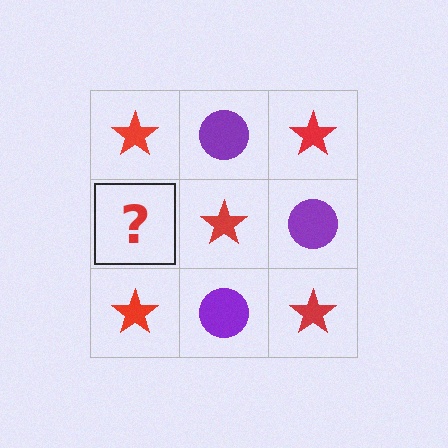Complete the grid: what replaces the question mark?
The question mark should be replaced with a purple circle.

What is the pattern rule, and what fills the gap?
The rule is that it alternates red star and purple circle in a checkerboard pattern. The gap should be filled with a purple circle.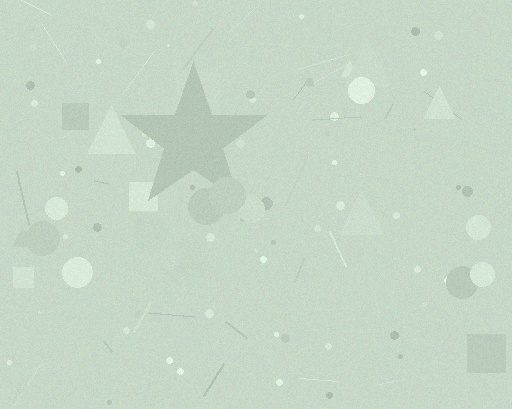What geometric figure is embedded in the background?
A star is embedded in the background.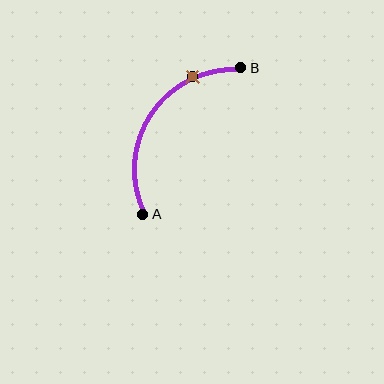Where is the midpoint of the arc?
The arc midpoint is the point on the curve farthest from the straight line joining A and B. It sits above and to the left of that line.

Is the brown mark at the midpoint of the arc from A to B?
No. The brown mark lies on the arc but is closer to endpoint B. The arc midpoint would be at the point on the curve equidistant along the arc from both A and B.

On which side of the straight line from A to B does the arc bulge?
The arc bulges above and to the left of the straight line connecting A and B.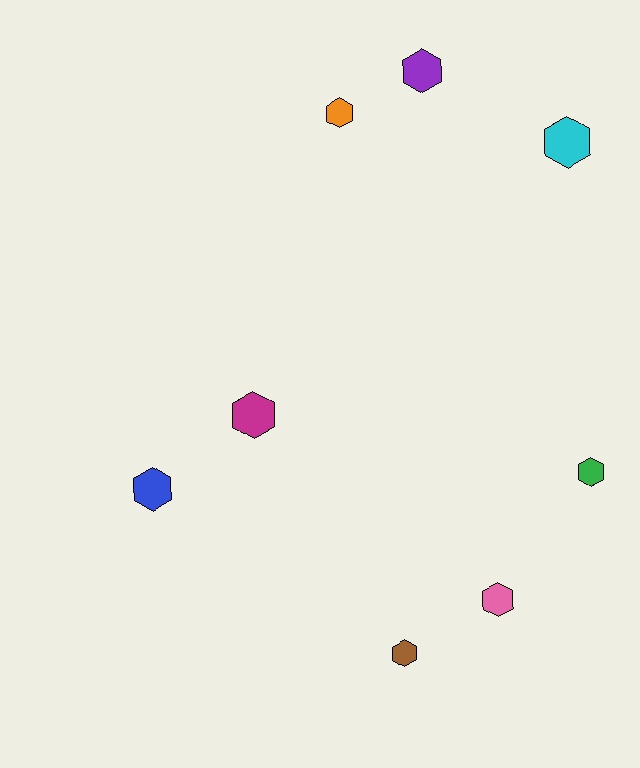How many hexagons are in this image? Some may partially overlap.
There are 8 hexagons.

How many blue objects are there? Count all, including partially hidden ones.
There is 1 blue object.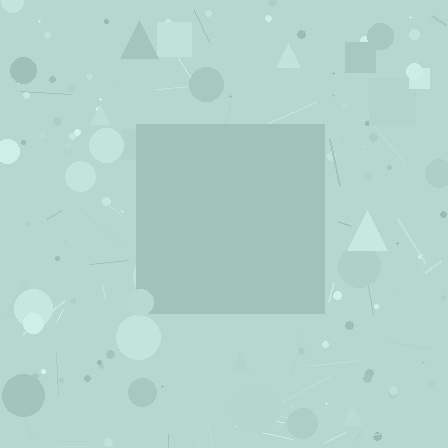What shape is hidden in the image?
A square is hidden in the image.